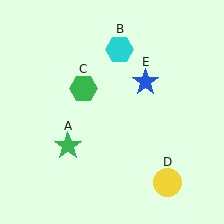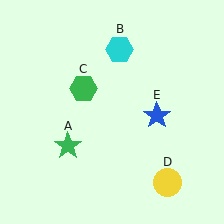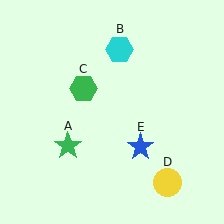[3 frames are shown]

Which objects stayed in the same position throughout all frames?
Green star (object A) and cyan hexagon (object B) and green hexagon (object C) and yellow circle (object D) remained stationary.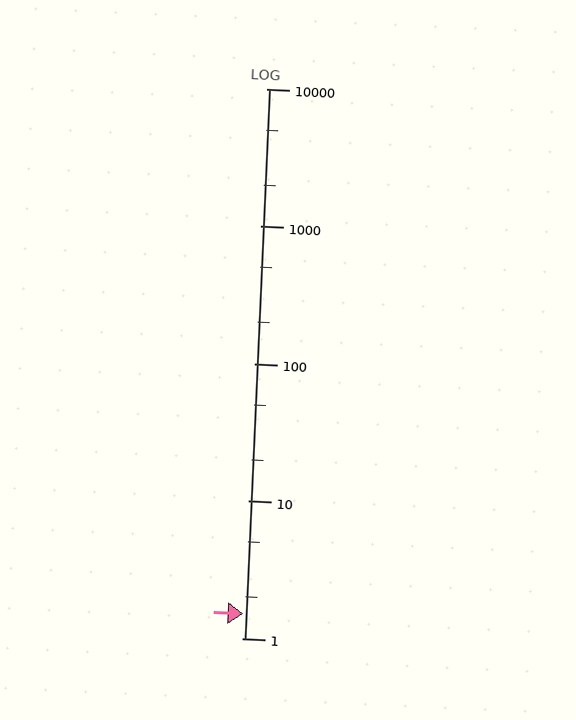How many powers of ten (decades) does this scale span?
The scale spans 4 decades, from 1 to 10000.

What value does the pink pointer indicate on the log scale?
The pointer indicates approximately 1.5.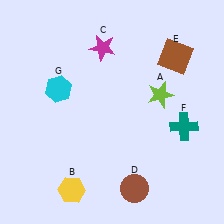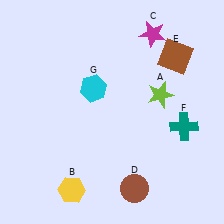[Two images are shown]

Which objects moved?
The objects that moved are: the magenta star (C), the cyan hexagon (G).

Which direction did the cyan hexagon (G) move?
The cyan hexagon (G) moved right.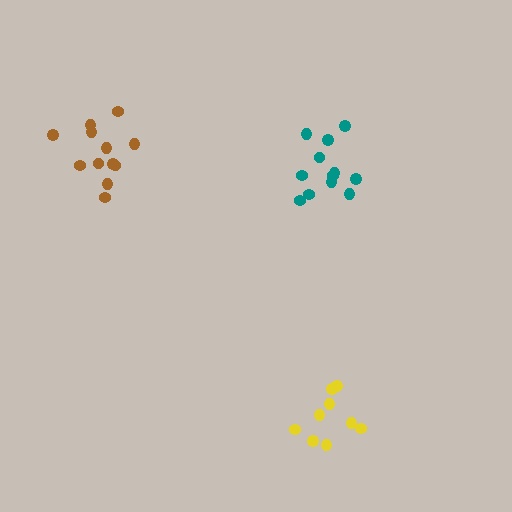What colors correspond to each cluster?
The clusters are colored: yellow, brown, teal.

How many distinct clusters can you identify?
There are 3 distinct clusters.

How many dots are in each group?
Group 1: 9 dots, Group 2: 12 dots, Group 3: 12 dots (33 total).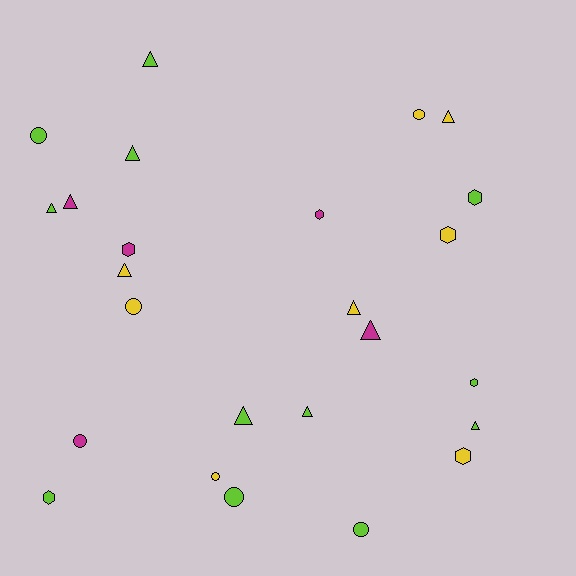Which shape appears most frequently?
Triangle, with 11 objects.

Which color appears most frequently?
Lime, with 12 objects.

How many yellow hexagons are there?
There are 2 yellow hexagons.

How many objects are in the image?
There are 25 objects.